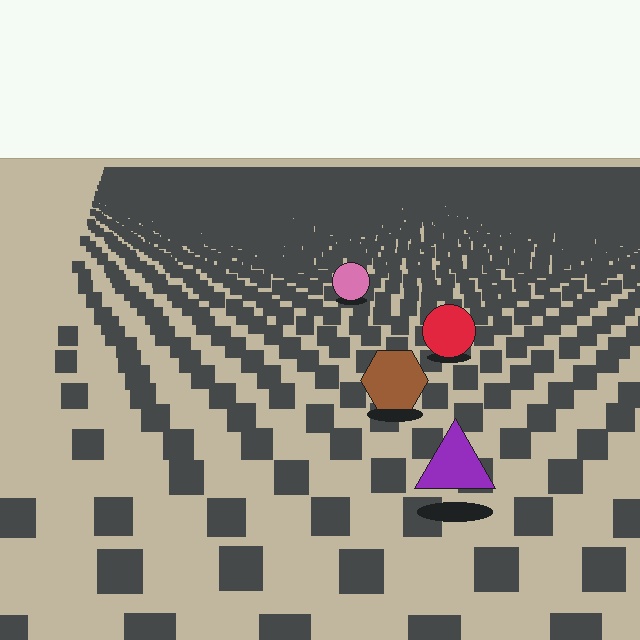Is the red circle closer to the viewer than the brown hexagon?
No. The brown hexagon is closer — you can tell from the texture gradient: the ground texture is coarser near it.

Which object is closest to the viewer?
The purple triangle is closest. The texture marks near it are larger and more spread out.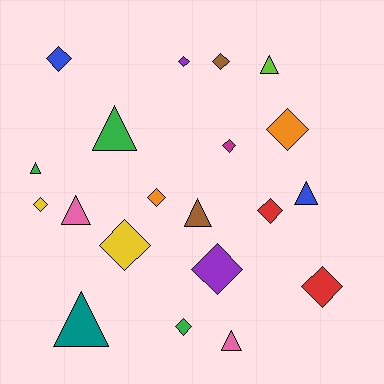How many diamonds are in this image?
There are 12 diamonds.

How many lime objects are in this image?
There is 1 lime object.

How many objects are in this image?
There are 20 objects.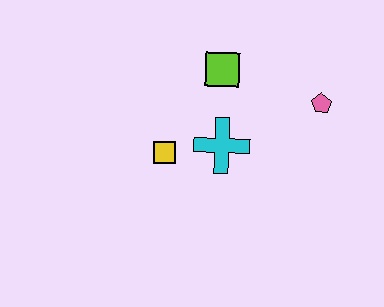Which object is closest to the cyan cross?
The yellow square is closest to the cyan cross.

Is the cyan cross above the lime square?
No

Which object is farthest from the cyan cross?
The pink pentagon is farthest from the cyan cross.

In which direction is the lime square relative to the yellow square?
The lime square is above the yellow square.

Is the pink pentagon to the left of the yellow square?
No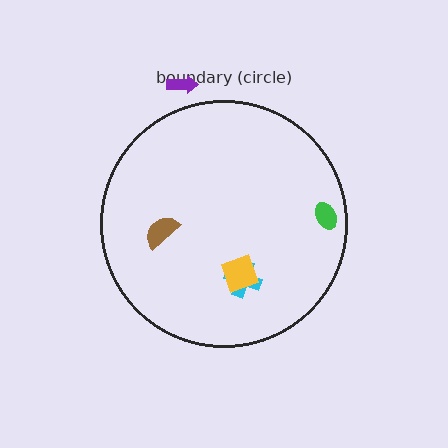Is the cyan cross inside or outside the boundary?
Inside.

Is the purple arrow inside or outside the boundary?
Outside.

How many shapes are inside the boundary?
4 inside, 1 outside.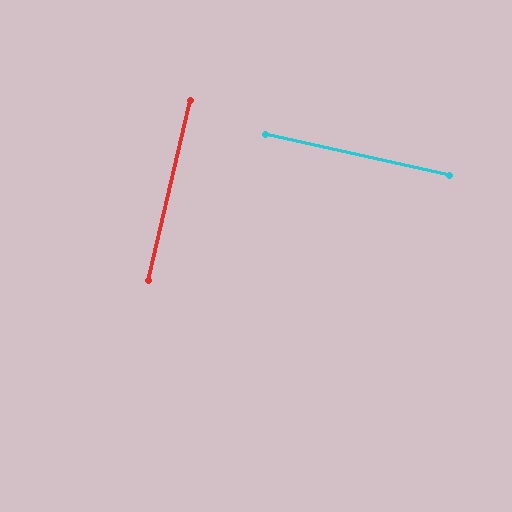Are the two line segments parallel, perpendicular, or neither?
Perpendicular — they meet at approximately 89°.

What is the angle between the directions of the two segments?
Approximately 89 degrees.